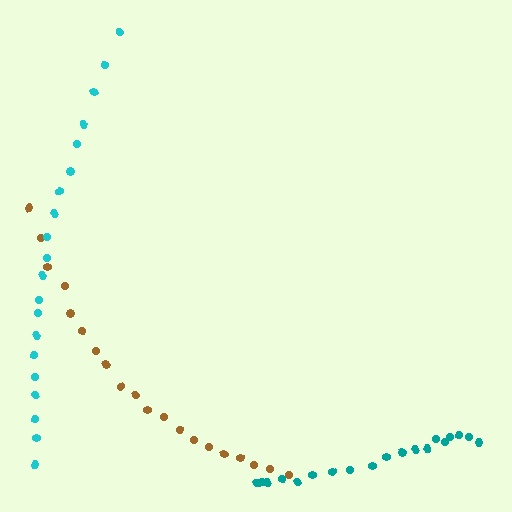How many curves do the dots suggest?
There are 3 distinct paths.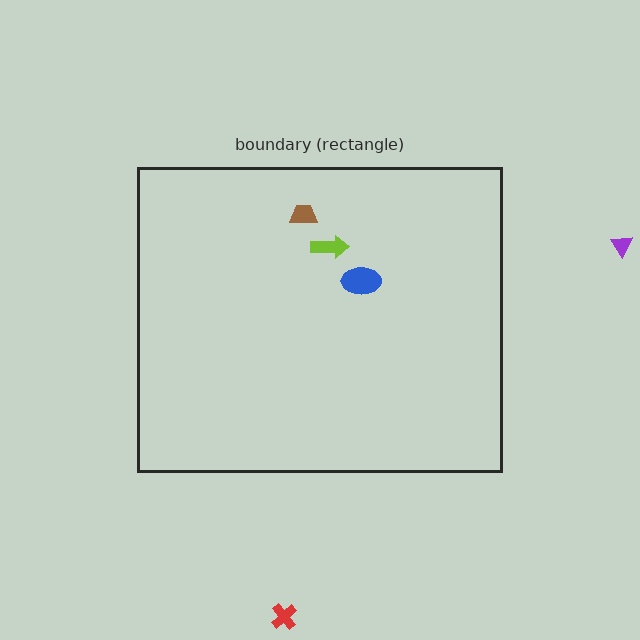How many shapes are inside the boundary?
3 inside, 2 outside.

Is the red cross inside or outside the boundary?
Outside.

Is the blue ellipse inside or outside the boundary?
Inside.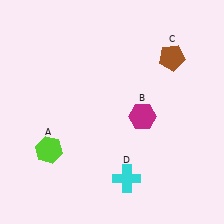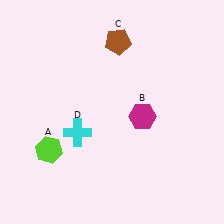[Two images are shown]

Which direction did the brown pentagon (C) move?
The brown pentagon (C) moved left.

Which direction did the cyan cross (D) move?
The cyan cross (D) moved left.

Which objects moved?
The objects that moved are: the brown pentagon (C), the cyan cross (D).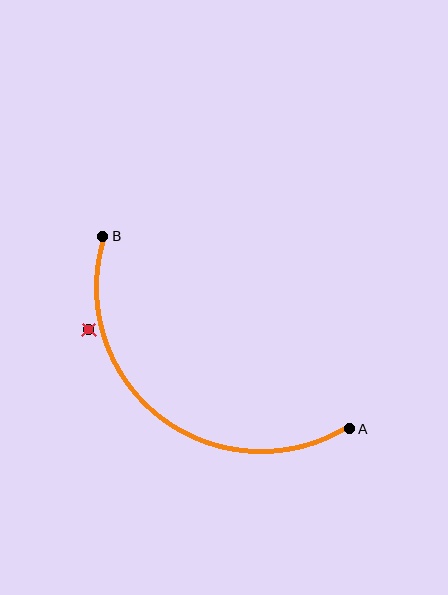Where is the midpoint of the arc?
The arc midpoint is the point on the curve farthest from the straight line joining A and B. It sits below and to the left of that line.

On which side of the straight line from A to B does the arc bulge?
The arc bulges below and to the left of the straight line connecting A and B.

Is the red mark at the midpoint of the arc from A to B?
No — the red mark does not lie on the arc at all. It sits slightly outside the curve.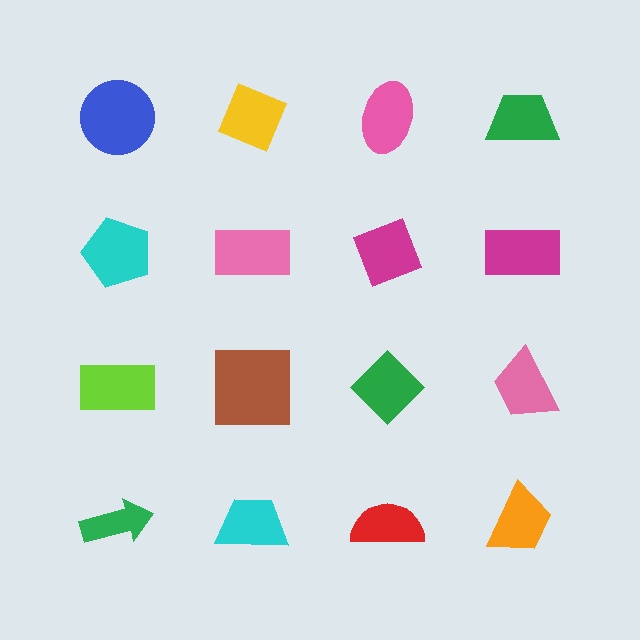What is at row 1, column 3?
A pink ellipse.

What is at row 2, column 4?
A magenta rectangle.